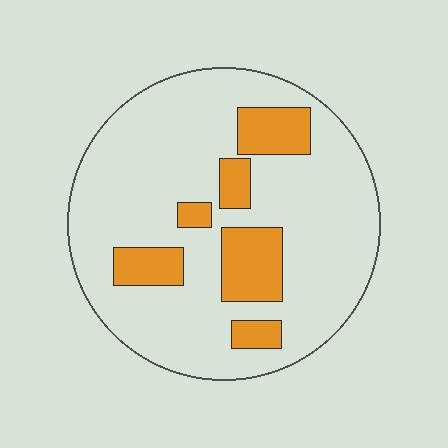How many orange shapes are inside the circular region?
6.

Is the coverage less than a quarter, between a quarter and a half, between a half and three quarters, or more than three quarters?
Less than a quarter.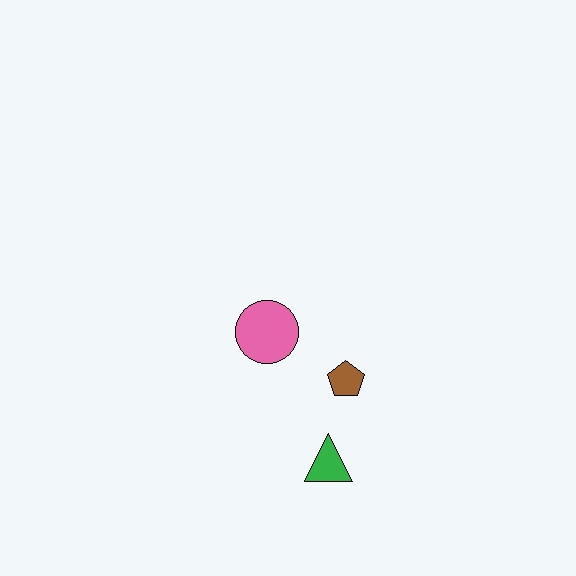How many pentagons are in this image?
There is 1 pentagon.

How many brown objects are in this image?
There is 1 brown object.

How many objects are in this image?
There are 3 objects.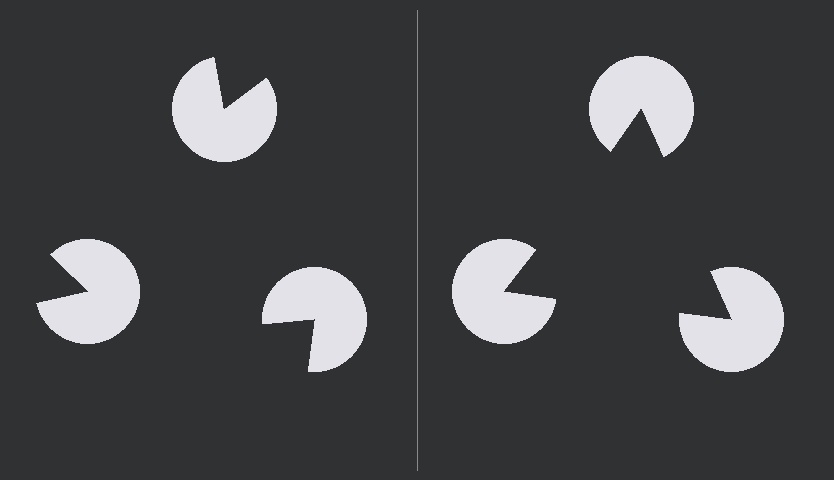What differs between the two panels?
The pac-man discs are positioned identically on both sides; only the wedge orientations differ. On the right they align to a triangle; on the left they are misaligned.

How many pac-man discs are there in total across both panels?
6 — 3 on each side.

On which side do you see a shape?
An illusory triangle appears on the right side. On the left side the wedge cuts are rotated, so no coherent shape forms.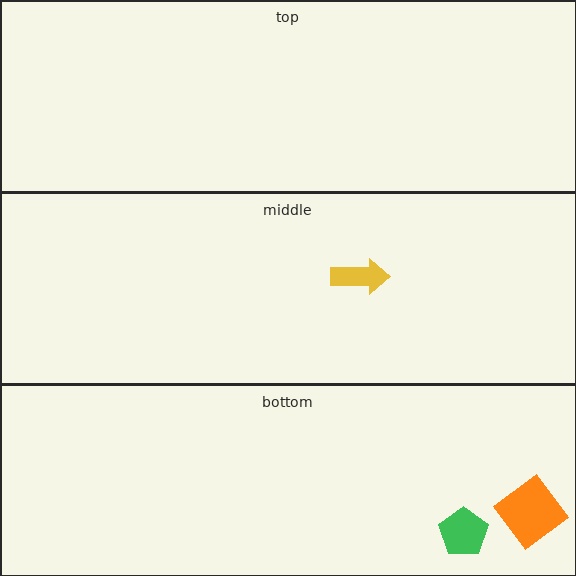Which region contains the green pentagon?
The bottom region.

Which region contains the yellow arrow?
The middle region.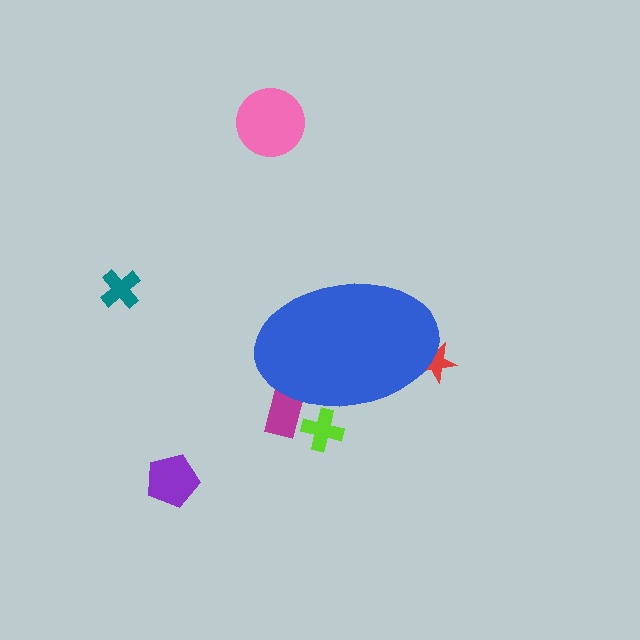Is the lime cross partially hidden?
Yes, the lime cross is partially hidden behind the blue ellipse.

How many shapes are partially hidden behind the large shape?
3 shapes are partially hidden.